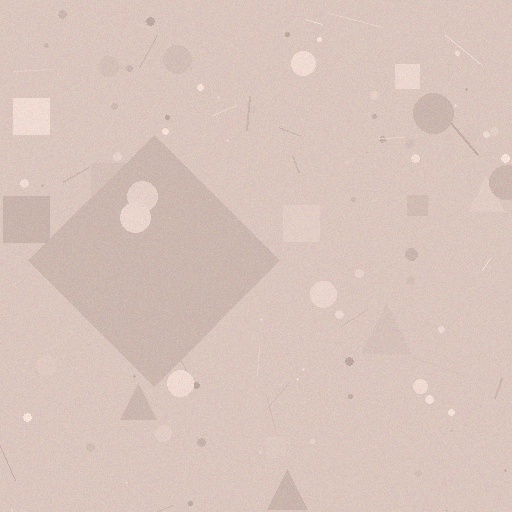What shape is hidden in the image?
A diamond is hidden in the image.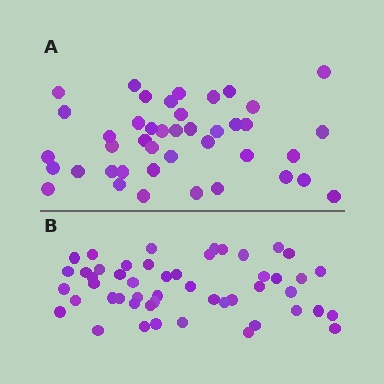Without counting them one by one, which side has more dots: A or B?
Region B (the bottom region) has more dots.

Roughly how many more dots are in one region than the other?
Region B has roughly 8 or so more dots than region A.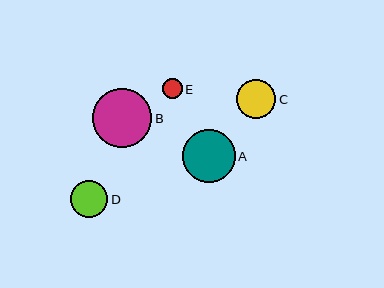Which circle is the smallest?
Circle E is the smallest with a size of approximately 20 pixels.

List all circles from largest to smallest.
From largest to smallest: B, A, C, D, E.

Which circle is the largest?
Circle B is the largest with a size of approximately 59 pixels.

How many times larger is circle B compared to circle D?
Circle B is approximately 1.6 times the size of circle D.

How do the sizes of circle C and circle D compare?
Circle C and circle D are approximately the same size.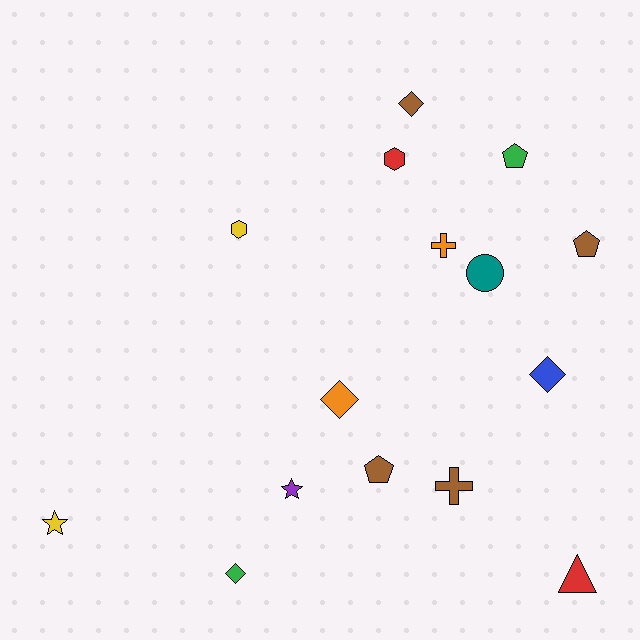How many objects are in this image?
There are 15 objects.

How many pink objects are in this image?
There are no pink objects.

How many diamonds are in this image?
There are 4 diamonds.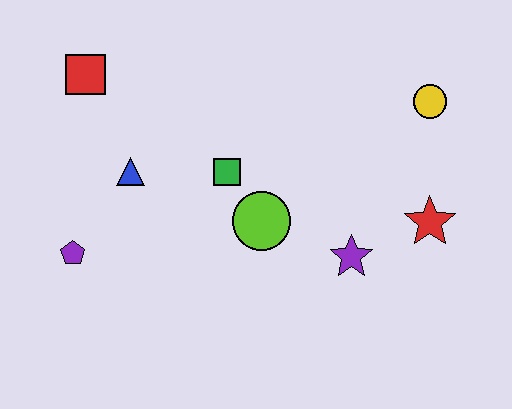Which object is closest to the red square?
The blue triangle is closest to the red square.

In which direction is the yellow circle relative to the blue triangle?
The yellow circle is to the right of the blue triangle.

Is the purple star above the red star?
No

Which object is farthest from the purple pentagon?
The yellow circle is farthest from the purple pentagon.